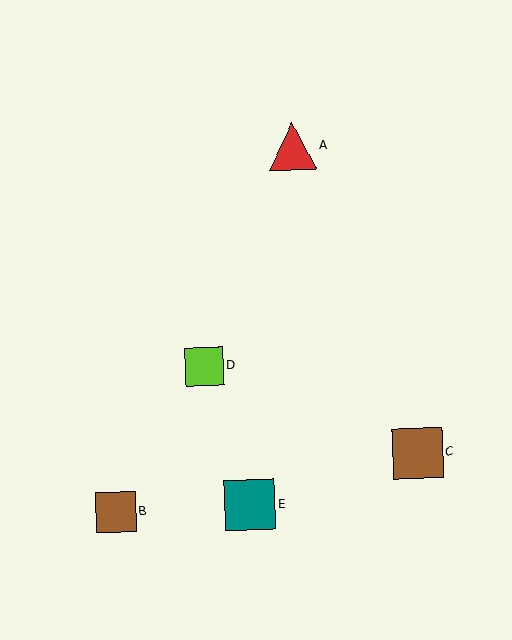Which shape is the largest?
The teal square (labeled E) is the largest.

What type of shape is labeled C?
Shape C is a brown square.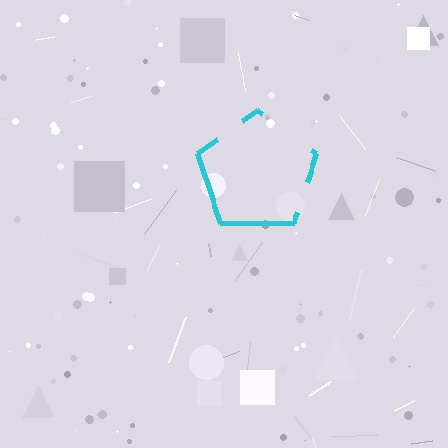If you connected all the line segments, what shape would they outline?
They would outline a pentagon.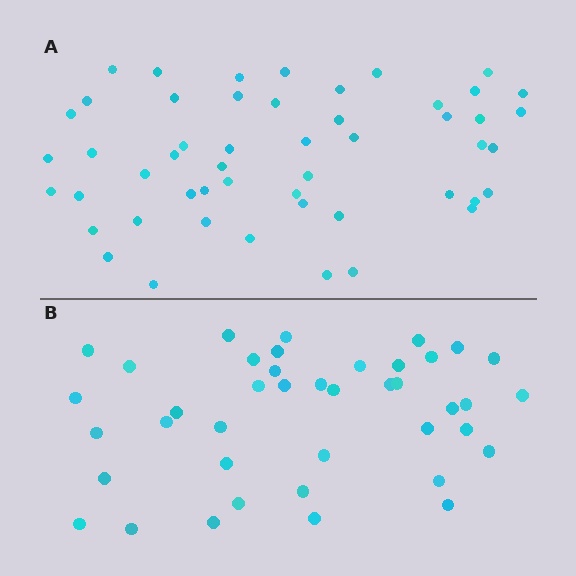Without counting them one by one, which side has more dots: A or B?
Region A (the top region) has more dots.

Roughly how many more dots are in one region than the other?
Region A has roughly 10 or so more dots than region B.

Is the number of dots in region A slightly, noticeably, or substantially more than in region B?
Region A has only slightly more — the two regions are fairly close. The ratio is roughly 1.2 to 1.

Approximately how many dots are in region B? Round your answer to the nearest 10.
About 40 dots. (The exact count is 41, which rounds to 40.)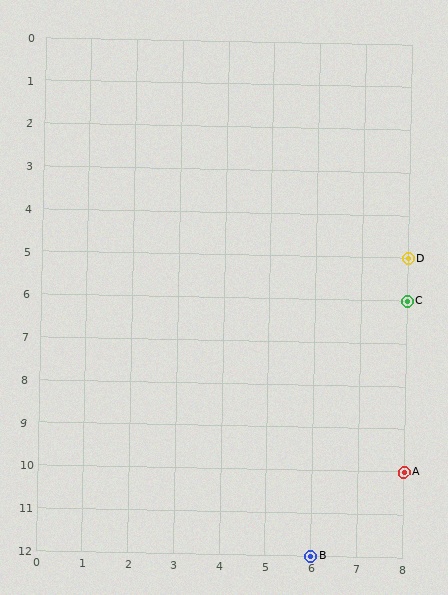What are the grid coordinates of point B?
Point B is at grid coordinates (6, 12).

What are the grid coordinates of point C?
Point C is at grid coordinates (8, 6).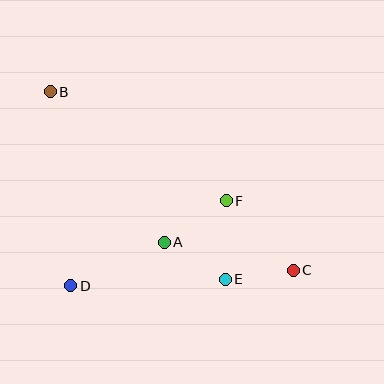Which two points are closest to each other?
Points C and E are closest to each other.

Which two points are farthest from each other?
Points B and C are farthest from each other.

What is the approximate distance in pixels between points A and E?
The distance between A and E is approximately 71 pixels.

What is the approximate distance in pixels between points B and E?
The distance between B and E is approximately 257 pixels.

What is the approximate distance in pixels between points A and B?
The distance between A and B is approximately 189 pixels.